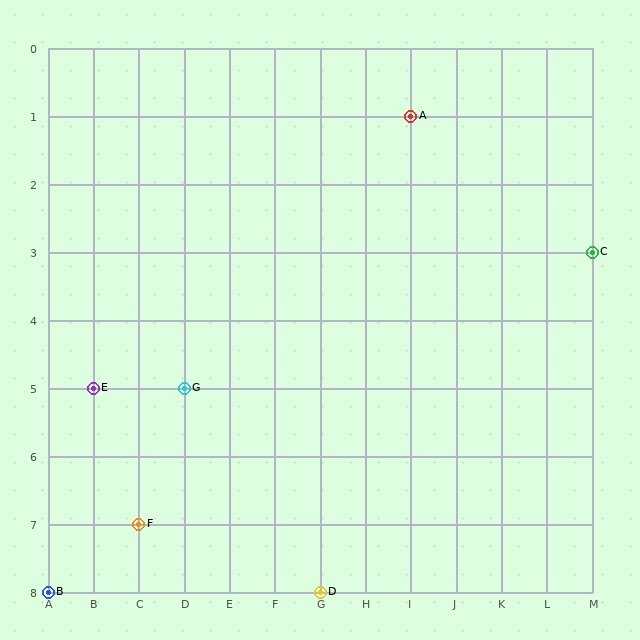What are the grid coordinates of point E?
Point E is at grid coordinates (B, 5).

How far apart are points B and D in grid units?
Points B and D are 6 columns apart.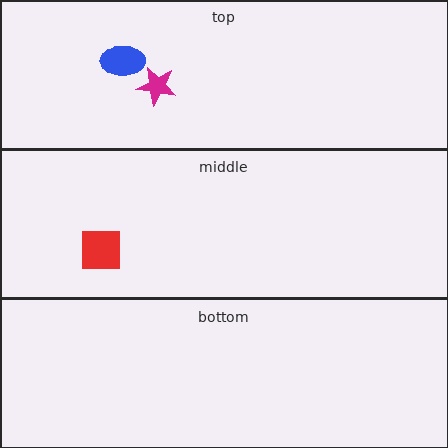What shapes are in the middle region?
The red square.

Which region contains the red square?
The middle region.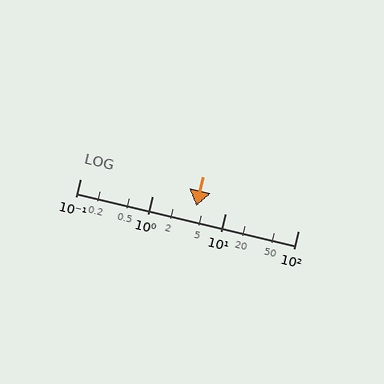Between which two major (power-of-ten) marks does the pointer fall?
The pointer is between 1 and 10.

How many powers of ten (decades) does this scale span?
The scale spans 3 decades, from 0.1 to 100.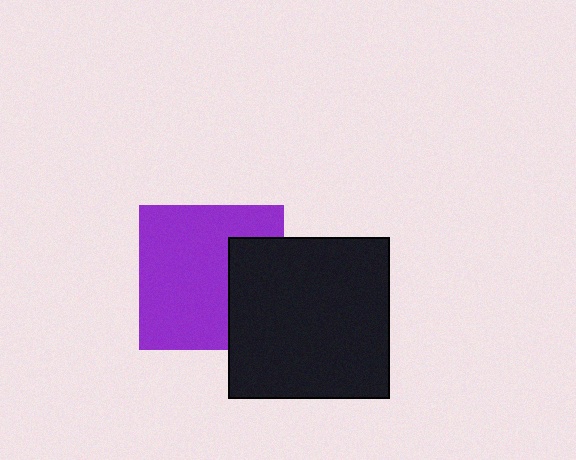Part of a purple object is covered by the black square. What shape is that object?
It is a square.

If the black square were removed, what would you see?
You would see the complete purple square.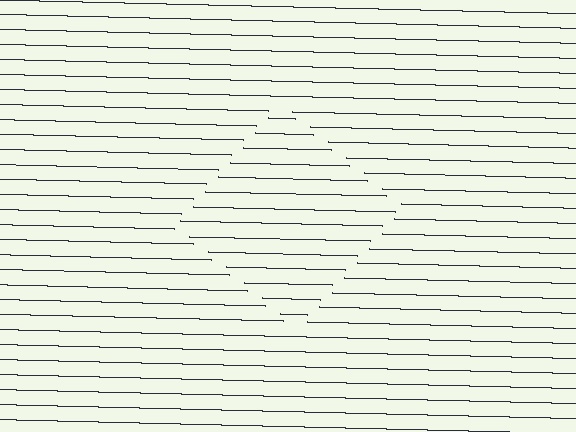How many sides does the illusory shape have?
4 sides — the line-ends trace a square.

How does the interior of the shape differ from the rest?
The interior of the shape contains the same grating, shifted by half a period — the contour is defined by the phase discontinuity where line-ends from the inner and outer gratings abut.